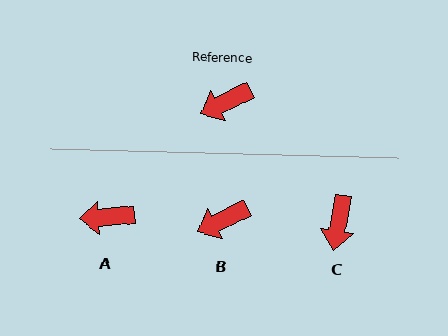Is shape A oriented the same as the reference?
No, it is off by about 22 degrees.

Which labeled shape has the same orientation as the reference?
B.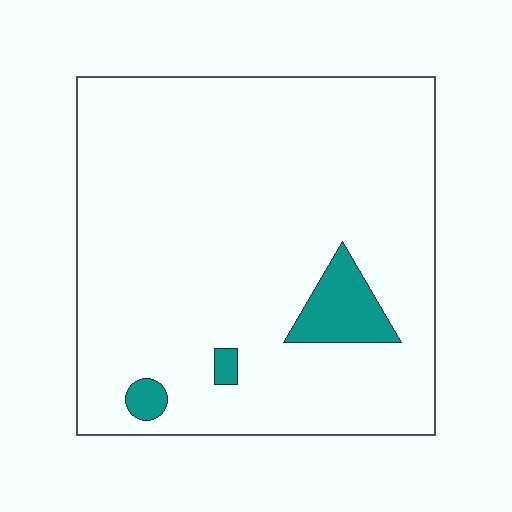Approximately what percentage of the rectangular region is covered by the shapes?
Approximately 5%.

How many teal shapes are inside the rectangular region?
3.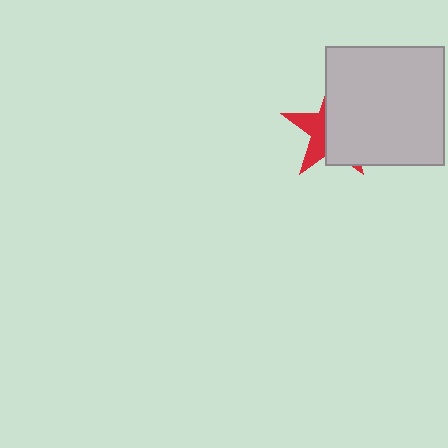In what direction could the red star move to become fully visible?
The red star could move left. That would shift it out from behind the light gray square entirely.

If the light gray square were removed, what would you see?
You would see the complete red star.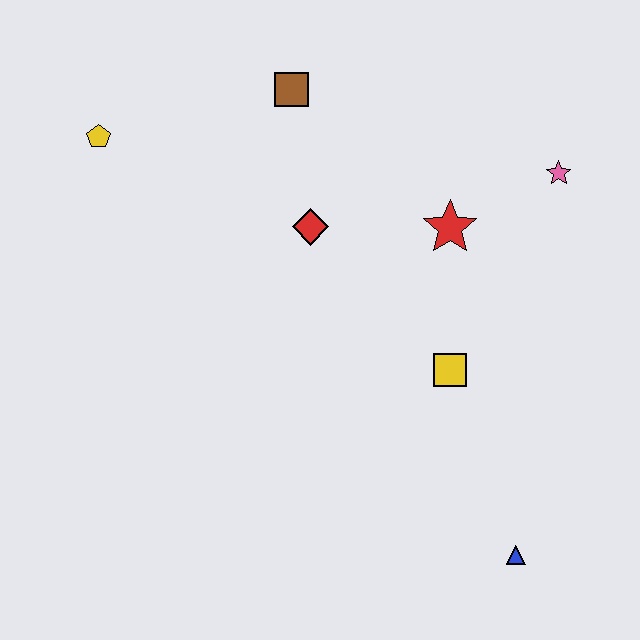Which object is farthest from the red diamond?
The blue triangle is farthest from the red diamond.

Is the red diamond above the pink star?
No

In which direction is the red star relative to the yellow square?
The red star is above the yellow square.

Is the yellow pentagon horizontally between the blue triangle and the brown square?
No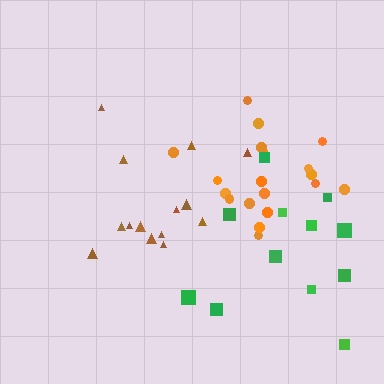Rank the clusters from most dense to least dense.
brown, orange, green.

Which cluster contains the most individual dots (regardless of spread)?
Orange (20).